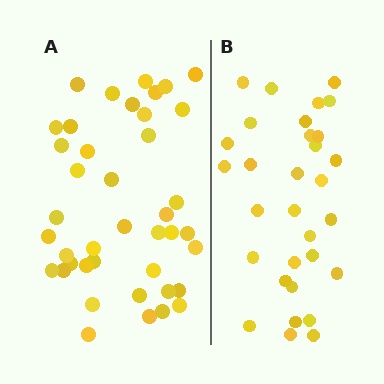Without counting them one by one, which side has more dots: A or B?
Region A (the left region) has more dots.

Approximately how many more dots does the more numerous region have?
Region A has roughly 10 or so more dots than region B.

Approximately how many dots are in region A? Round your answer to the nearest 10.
About 40 dots. (The exact count is 41, which rounds to 40.)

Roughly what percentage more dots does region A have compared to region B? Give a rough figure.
About 30% more.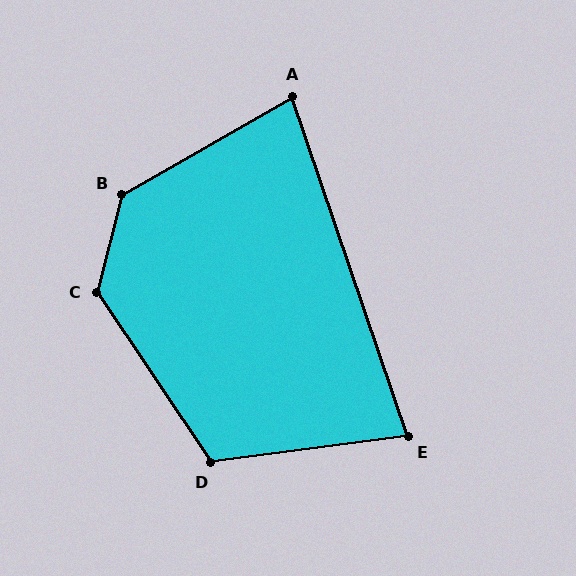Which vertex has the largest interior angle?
B, at approximately 134 degrees.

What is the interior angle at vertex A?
Approximately 79 degrees (acute).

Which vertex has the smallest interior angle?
E, at approximately 79 degrees.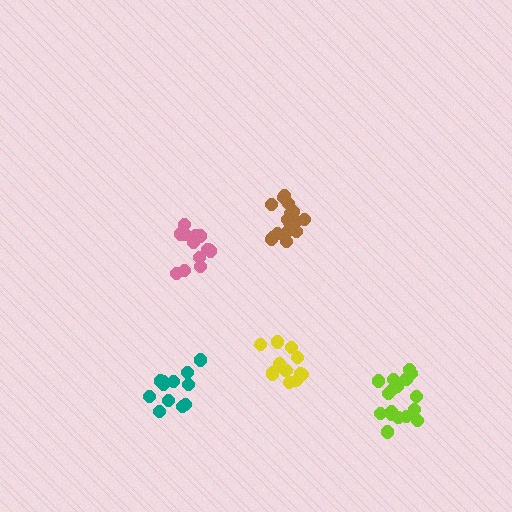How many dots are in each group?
Group 1: 12 dots, Group 2: 17 dots, Group 3: 13 dots, Group 4: 17 dots, Group 5: 12 dots (71 total).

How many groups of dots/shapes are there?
There are 5 groups.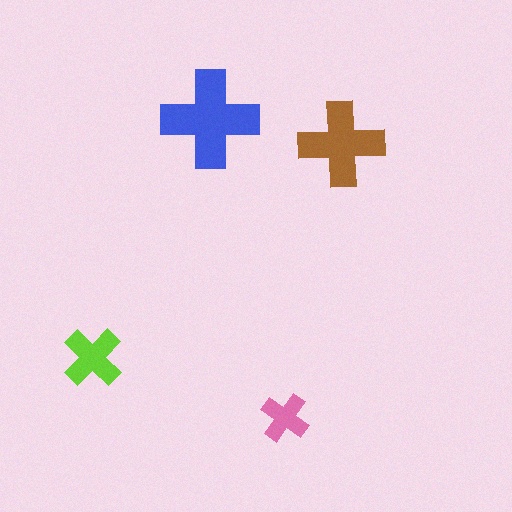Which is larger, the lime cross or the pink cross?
The lime one.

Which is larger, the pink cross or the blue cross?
The blue one.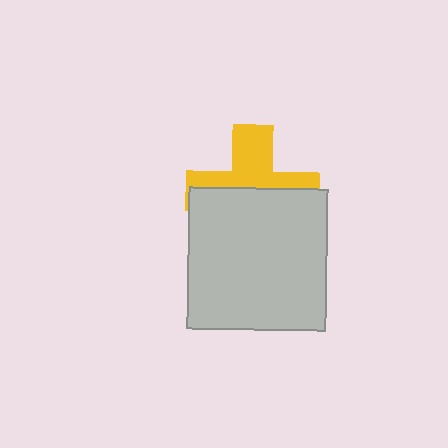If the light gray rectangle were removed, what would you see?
You would see the complete yellow cross.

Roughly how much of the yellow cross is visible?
About half of it is visible (roughly 45%).